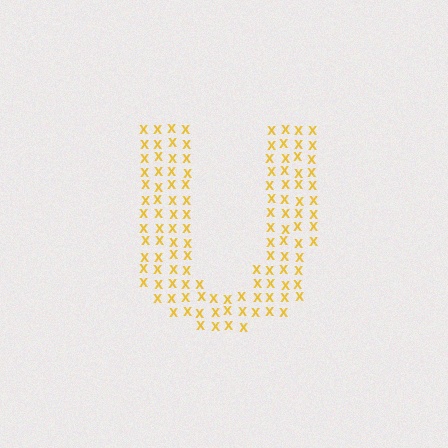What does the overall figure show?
The overall figure shows the letter U.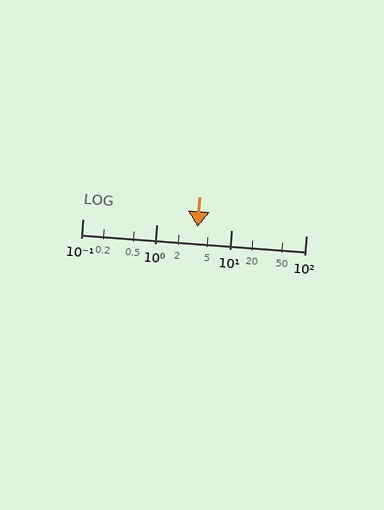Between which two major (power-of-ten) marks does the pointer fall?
The pointer is between 1 and 10.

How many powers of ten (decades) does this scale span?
The scale spans 3 decades, from 0.1 to 100.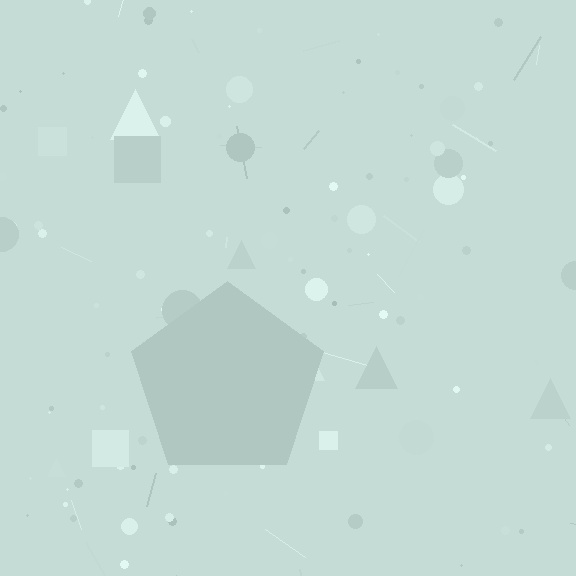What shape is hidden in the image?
A pentagon is hidden in the image.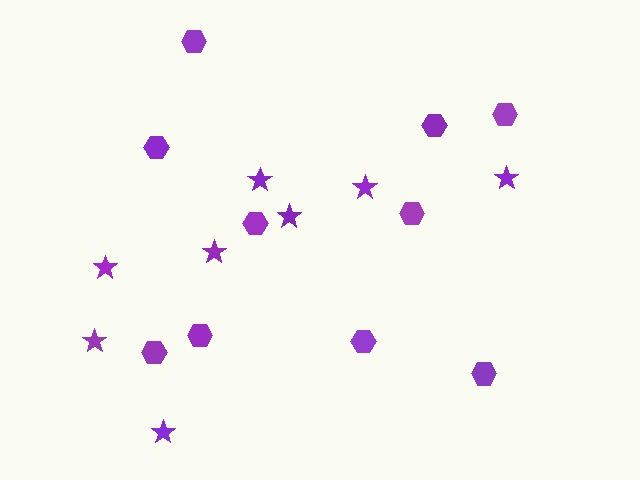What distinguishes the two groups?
There are 2 groups: one group of hexagons (10) and one group of stars (8).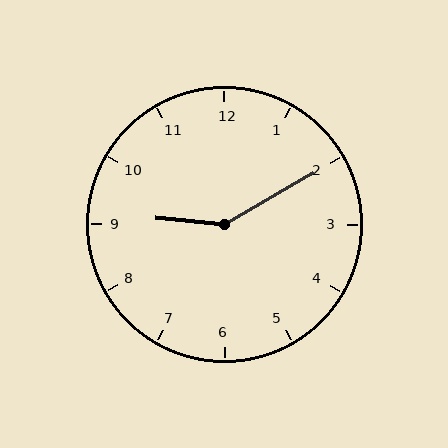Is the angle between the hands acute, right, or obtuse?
It is obtuse.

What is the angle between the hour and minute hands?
Approximately 145 degrees.